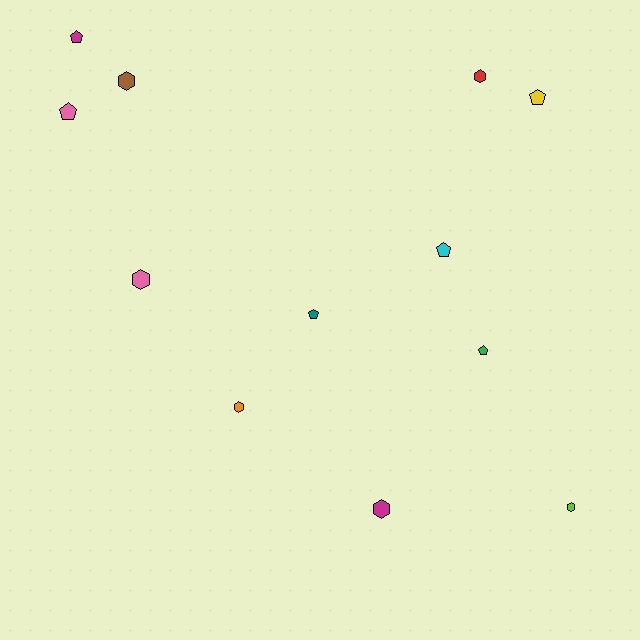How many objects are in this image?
There are 12 objects.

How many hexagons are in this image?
There are 6 hexagons.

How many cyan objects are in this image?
There is 1 cyan object.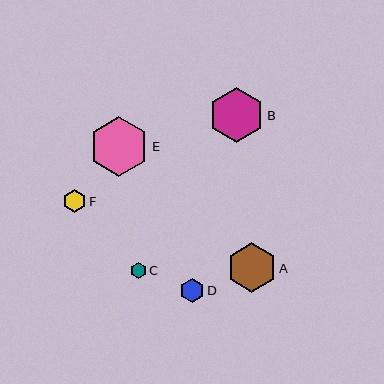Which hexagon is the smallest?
Hexagon C is the smallest with a size of approximately 16 pixels.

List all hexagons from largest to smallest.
From largest to smallest: E, B, A, D, F, C.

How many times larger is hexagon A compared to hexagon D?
Hexagon A is approximately 2.0 times the size of hexagon D.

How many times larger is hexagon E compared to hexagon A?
Hexagon E is approximately 1.2 times the size of hexagon A.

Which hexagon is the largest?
Hexagon E is the largest with a size of approximately 59 pixels.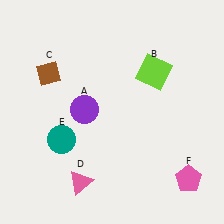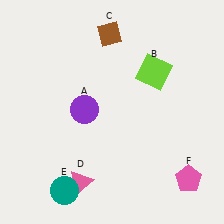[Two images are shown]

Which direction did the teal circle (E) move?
The teal circle (E) moved down.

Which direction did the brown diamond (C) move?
The brown diamond (C) moved right.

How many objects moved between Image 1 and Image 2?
2 objects moved between the two images.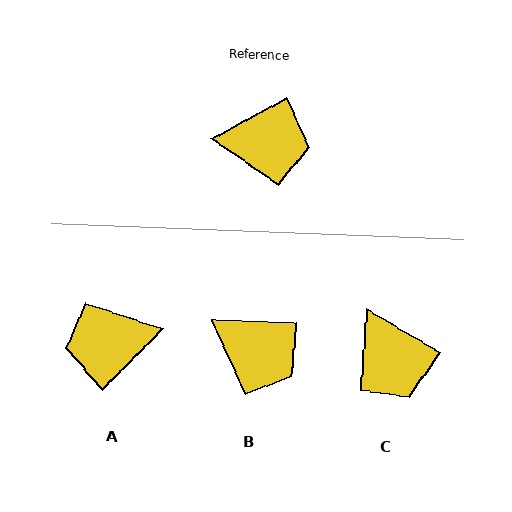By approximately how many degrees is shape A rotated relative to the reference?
Approximately 164 degrees clockwise.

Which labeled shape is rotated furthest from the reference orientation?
A, about 164 degrees away.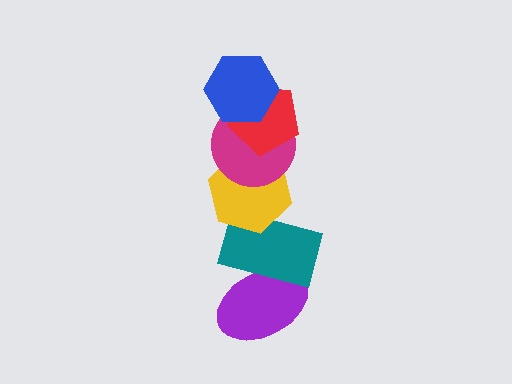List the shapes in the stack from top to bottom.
From top to bottom: the blue hexagon, the red pentagon, the magenta circle, the yellow hexagon, the teal rectangle, the purple ellipse.